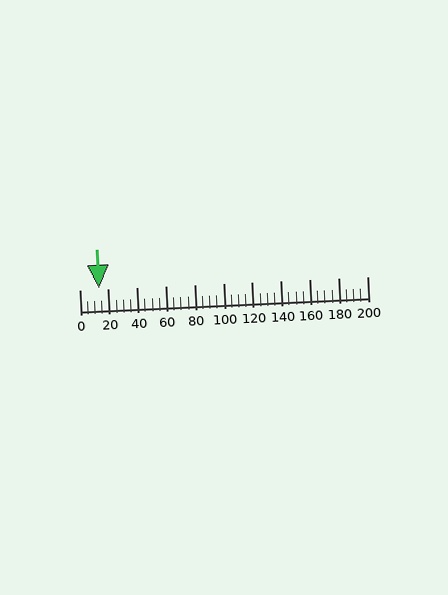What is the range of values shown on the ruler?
The ruler shows values from 0 to 200.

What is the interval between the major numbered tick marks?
The major tick marks are spaced 20 units apart.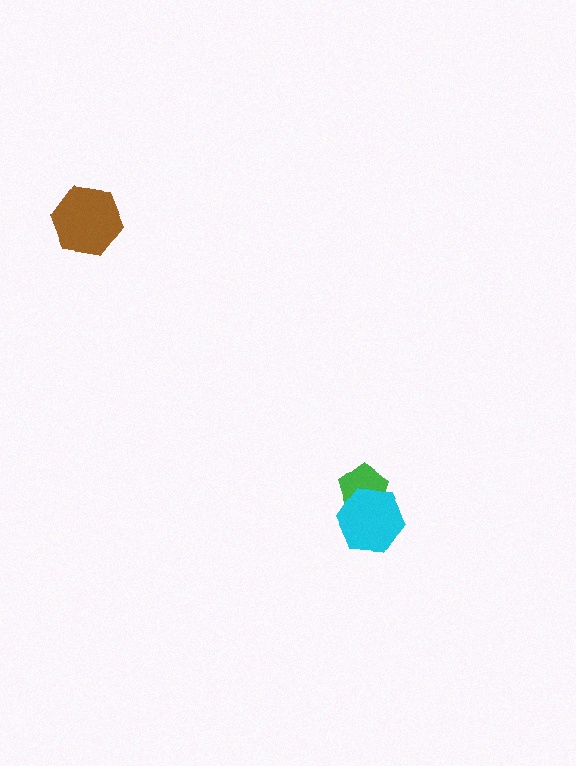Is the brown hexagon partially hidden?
No, no other shape covers it.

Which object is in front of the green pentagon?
The cyan hexagon is in front of the green pentagon.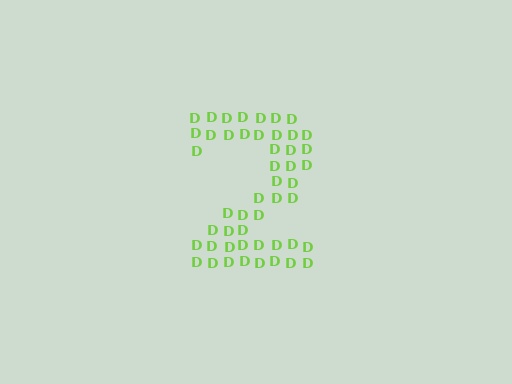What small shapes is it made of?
It is made of small letter D's.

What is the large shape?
The large shape is the digit 2.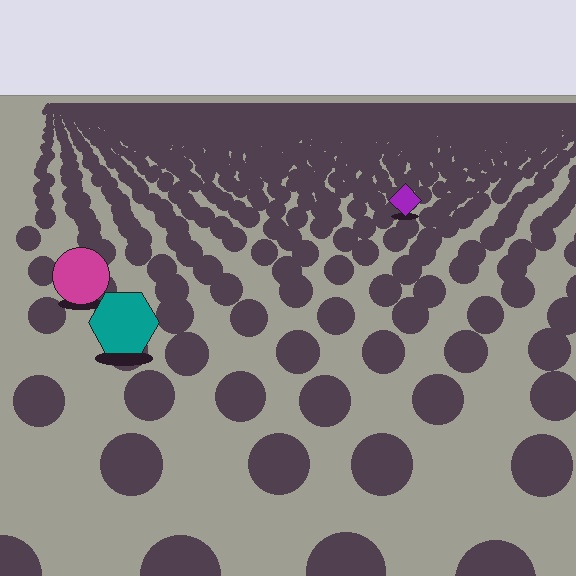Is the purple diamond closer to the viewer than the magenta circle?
No. The magenta circle is closer — you can tell from the texture gradient: the ground texture is coarser near it.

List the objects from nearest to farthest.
From nearest to farthest: the teal hexagon, the magenta circle, the purple diamond.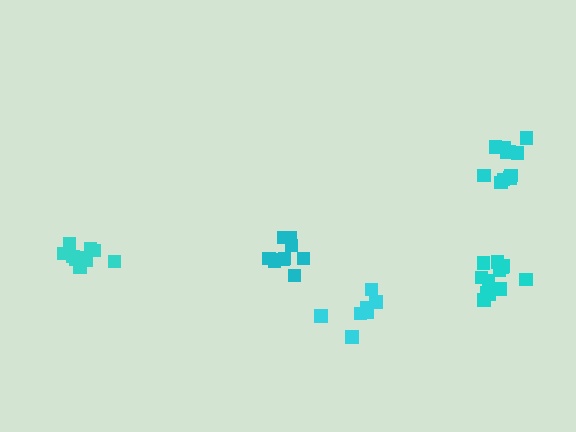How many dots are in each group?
Group 1: 12 dots, Group 2: 7 dots, Group 3: 12 dots, Group 4: 9 dots, Group 5: 10 dots (50 total).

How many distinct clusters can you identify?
There are 5 distinct clusters.